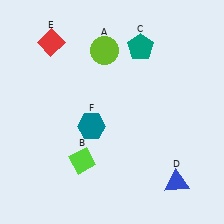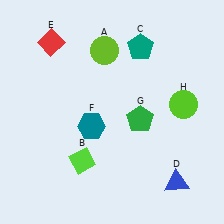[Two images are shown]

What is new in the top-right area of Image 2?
A lime circle (H) was added in the top-right area of Image 2.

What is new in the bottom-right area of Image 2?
A green pentagon (G) was added in the bottom-right area of Image 2.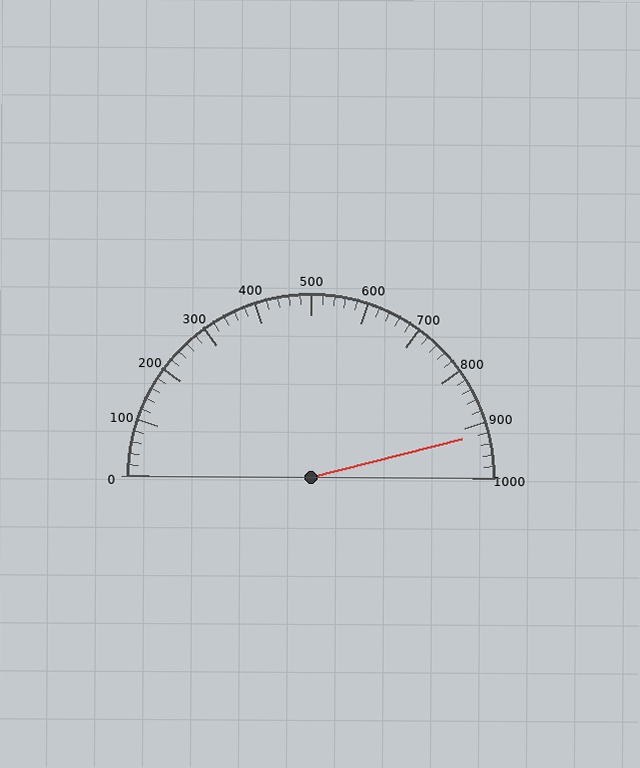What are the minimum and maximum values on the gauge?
The gauge ranges from 0 to 1000.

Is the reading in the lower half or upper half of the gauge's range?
The reading is in the upper half of the range (0 to 1000).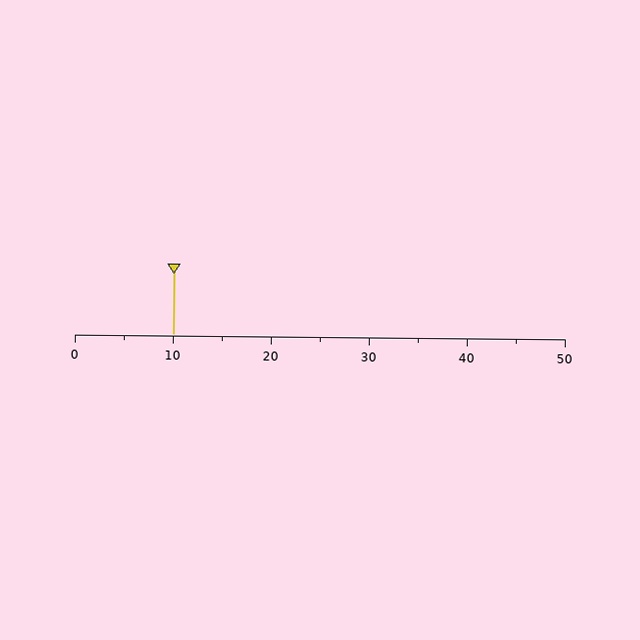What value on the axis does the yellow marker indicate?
The marker indicates approximately 10.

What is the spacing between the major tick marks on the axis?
The major ticks are spaced 10 apart.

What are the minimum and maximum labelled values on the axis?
The axis runs from 0 to 50.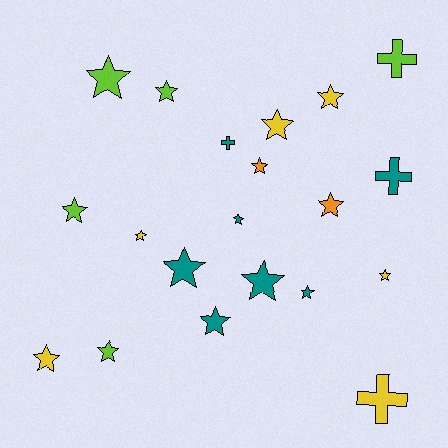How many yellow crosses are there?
There is 1 yellow cross.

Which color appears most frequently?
Teal, with 7 objects.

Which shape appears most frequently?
Star, with 16 objects.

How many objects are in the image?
There are 20 objects.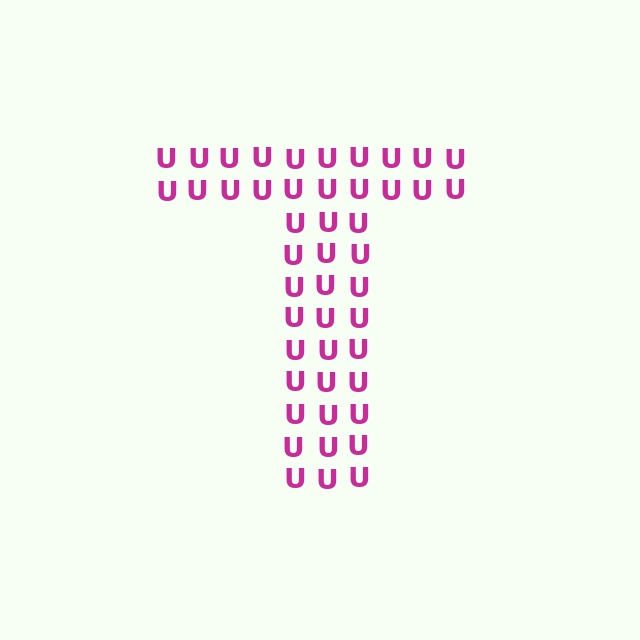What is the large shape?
The large shape is the letter T.